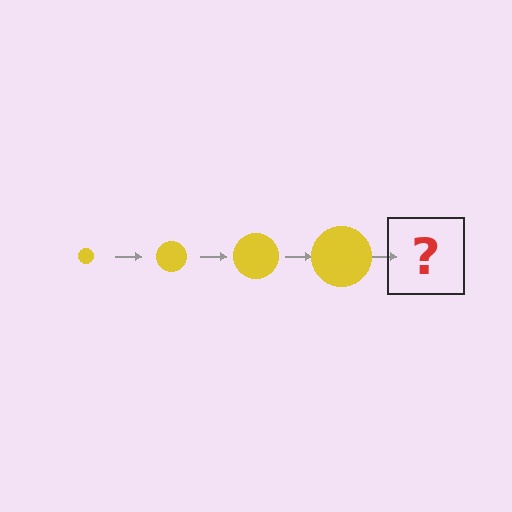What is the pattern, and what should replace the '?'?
The pattern is that the circle gets progressively larger each step. The '?' should be a yellow circle, larger than the previous one.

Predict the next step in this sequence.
The next step is a yellow circle, larger than the previous one.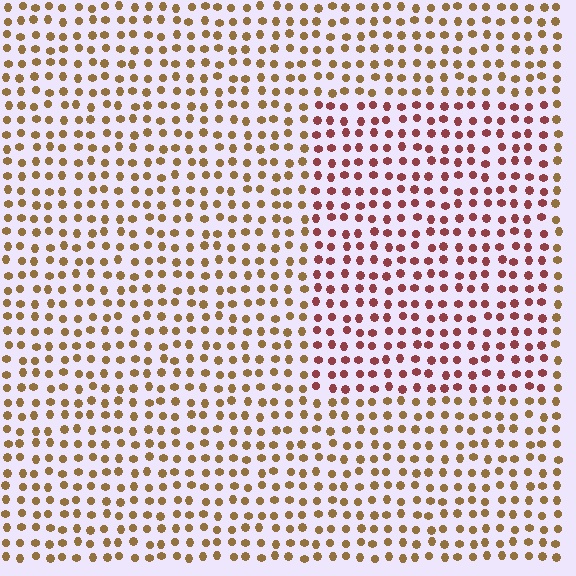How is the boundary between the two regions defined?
The boundary is defined purely by a slight shift in hue (about 43 degrees). Spacing, size, and orientation are identical on both sides.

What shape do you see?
I see a rectangle.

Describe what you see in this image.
The image is filled with small brown elements in a uniform arrangement. A rectangle-shaped region is visible where the elements are tinted to a slightly different hue, forming a subtle color boundary.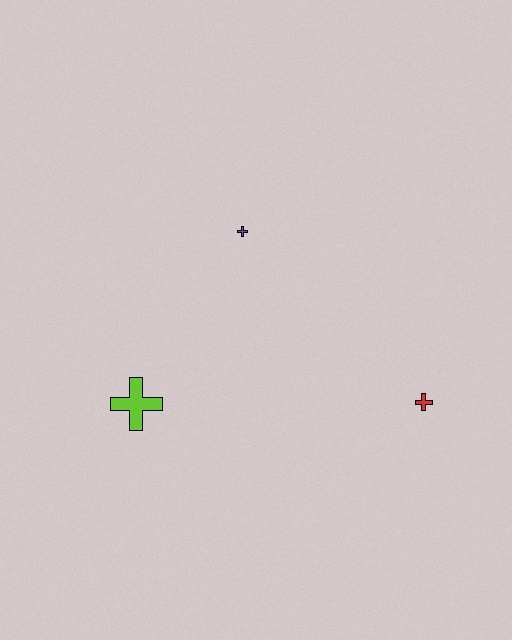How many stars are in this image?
There are no stars.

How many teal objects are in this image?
There are no teal objects.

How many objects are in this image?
There are 3 objects.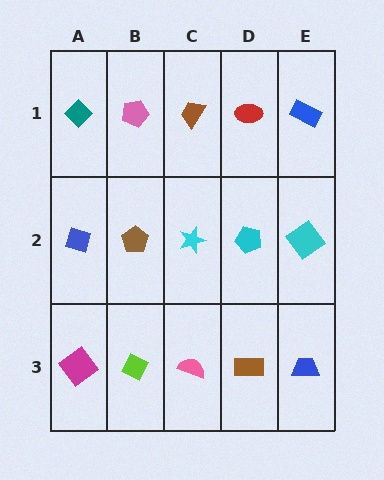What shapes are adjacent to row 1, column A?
A blue diamond (row 2, column A), a pink pentagon (row 1, column B).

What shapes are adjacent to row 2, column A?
A teal diamond (row 1, column A), a magenta diamond (row 3, column A), a brown pentagon (row 2, column B).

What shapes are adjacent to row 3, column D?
A cyan pentagon (row 2, column D), a pink semicircle (row 3, column C), a blue trapezoid (row 3, column E).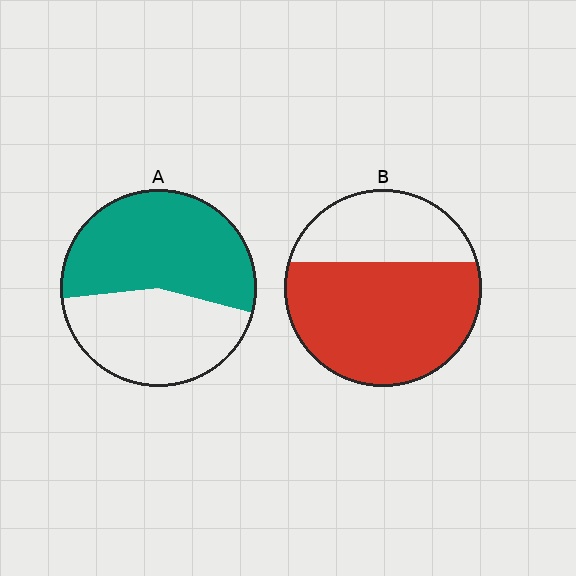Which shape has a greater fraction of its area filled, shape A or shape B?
Shape B.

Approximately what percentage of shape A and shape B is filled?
A is approximately 55% and B is approximately 65%.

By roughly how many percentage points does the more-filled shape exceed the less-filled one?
By roughly 10 percentage points (B over A).